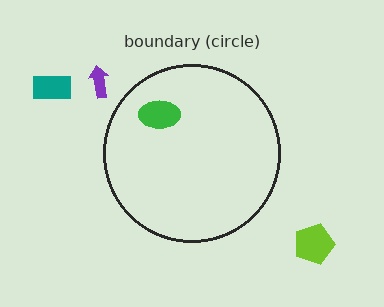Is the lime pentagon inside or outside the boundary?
Outside.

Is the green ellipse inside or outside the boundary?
Inside.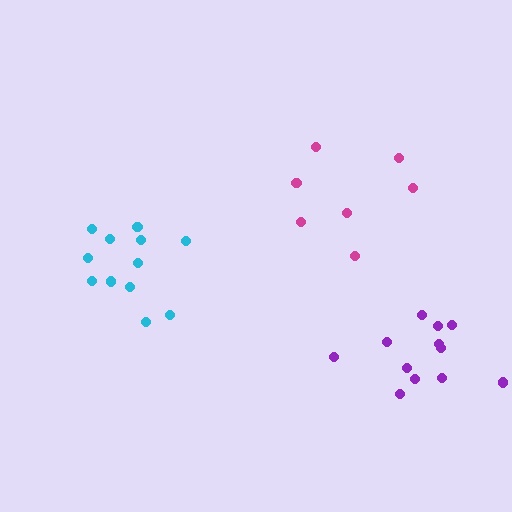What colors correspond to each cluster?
The clusters are colored: magenta, purple, cyan.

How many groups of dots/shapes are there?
There are 3 groups.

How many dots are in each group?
Group 1: 7 dots, Group 2: 12 dots, Group 3: 12 dots (31 total).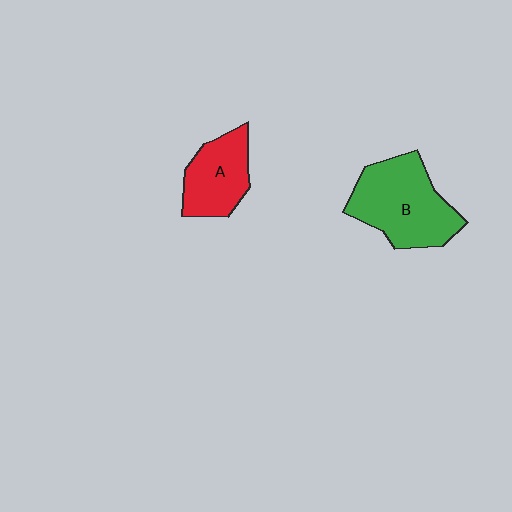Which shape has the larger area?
Shape B (green).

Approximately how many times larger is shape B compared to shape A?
Approximately 1.5 times.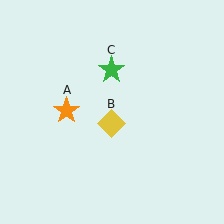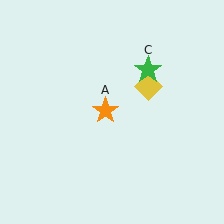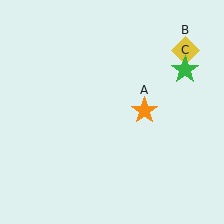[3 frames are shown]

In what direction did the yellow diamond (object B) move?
The yellow diamond (object B) moved up and to the right.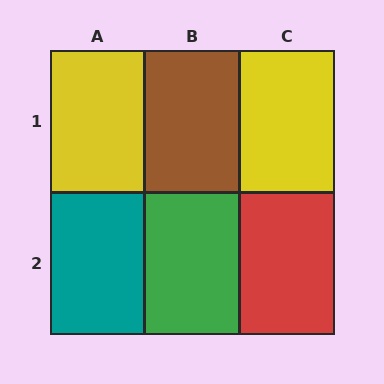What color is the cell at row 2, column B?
Green.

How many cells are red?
1 cell is red.